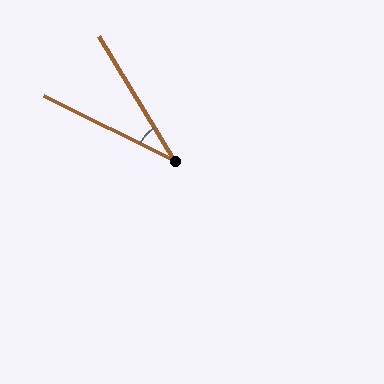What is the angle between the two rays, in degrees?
Approximately 32 degrees.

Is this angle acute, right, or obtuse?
It is acute.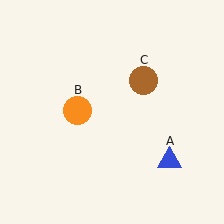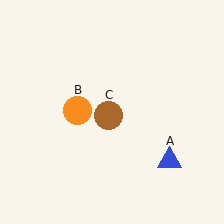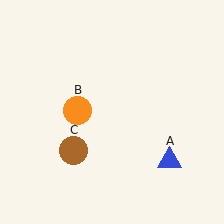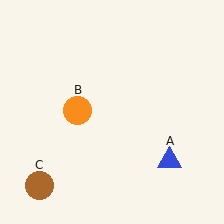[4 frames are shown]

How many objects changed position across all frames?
1 object changed position: brown circle (object C).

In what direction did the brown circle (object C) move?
The brown circle (object C) moved down and to the left.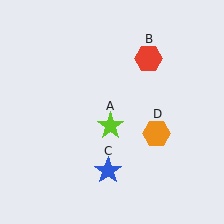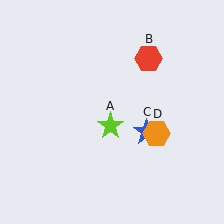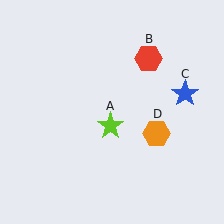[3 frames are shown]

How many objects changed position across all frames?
1 object changed position: blue star (object C).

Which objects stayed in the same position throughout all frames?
Lime star (object A) and red hexagon (object B) and orange hexagon (object D) remained stationary.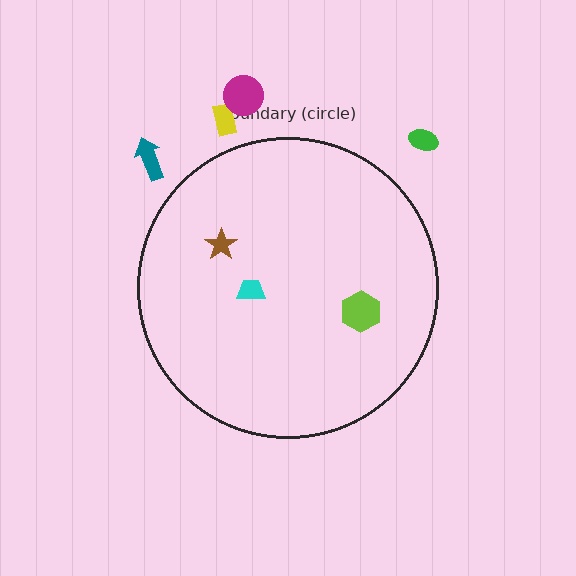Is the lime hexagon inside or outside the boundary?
Inside.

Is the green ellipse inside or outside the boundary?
Outside.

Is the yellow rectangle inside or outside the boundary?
Outside.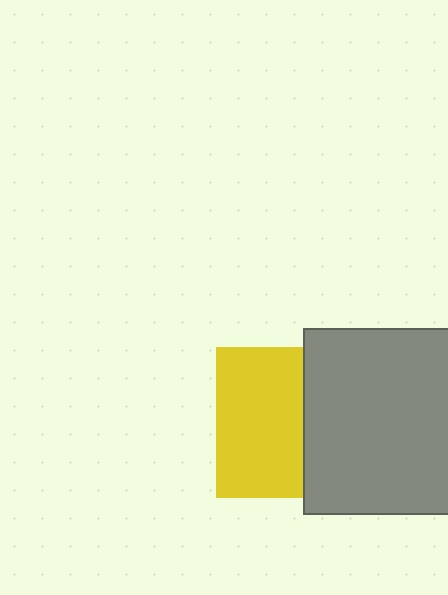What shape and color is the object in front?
The object in front is a gray square.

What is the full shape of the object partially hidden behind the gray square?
The partially hidden object is a yellow square.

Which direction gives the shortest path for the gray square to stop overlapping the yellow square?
Moving right gives the shortest separation.